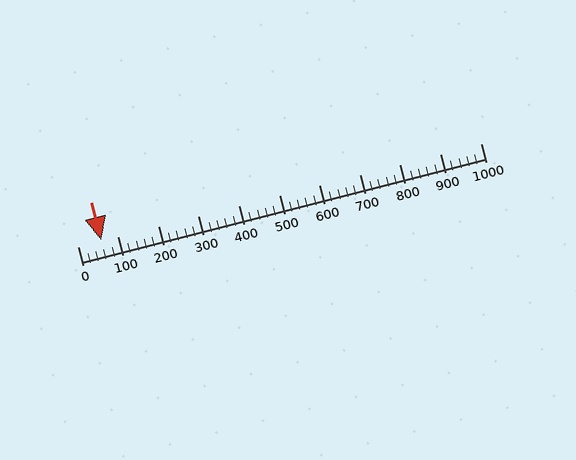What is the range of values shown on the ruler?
The ruler shows values from 0 to 1000.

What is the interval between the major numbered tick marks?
The major tick marks are spaced 100 units apart.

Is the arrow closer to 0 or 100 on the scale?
The arrow is closer to 100.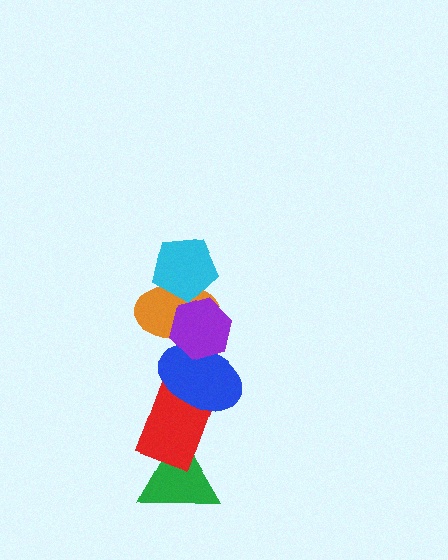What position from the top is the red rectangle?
The red rectangle is 5th from the top.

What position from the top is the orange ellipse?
The orange ellipse is 3rd from the top.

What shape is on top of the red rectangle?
The blue ellipse is on top of the red rectangle.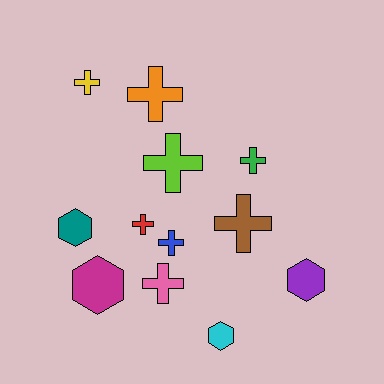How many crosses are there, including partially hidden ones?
There are 8 crosses.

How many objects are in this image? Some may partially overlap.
There are 12 objects.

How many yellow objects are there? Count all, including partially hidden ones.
There is 1 yellow object.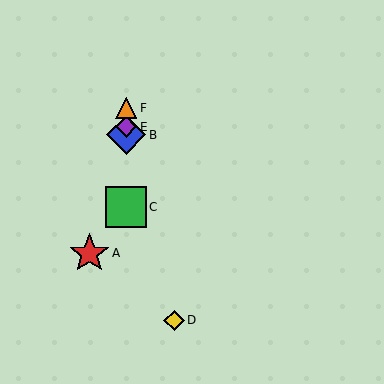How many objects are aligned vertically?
4 objects (B, C, E, F) are aligned vertically.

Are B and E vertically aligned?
Yes, both are at x≈126.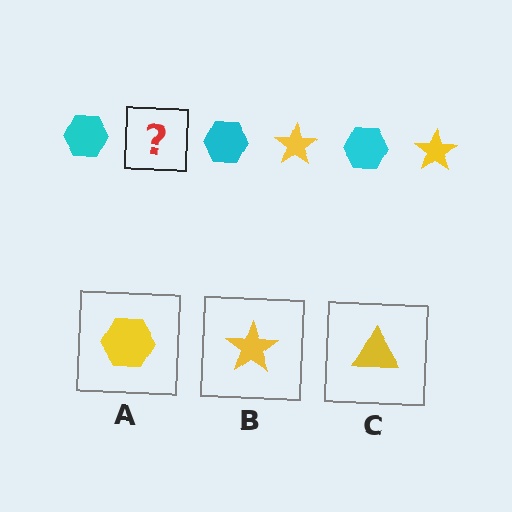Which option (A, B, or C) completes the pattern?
B.